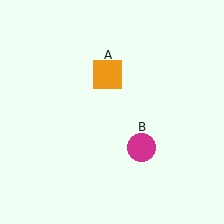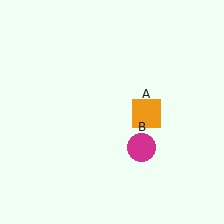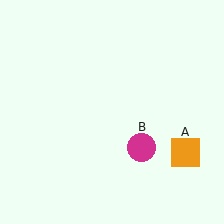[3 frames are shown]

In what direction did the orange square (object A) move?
The orange square (object A) moved down and to the right.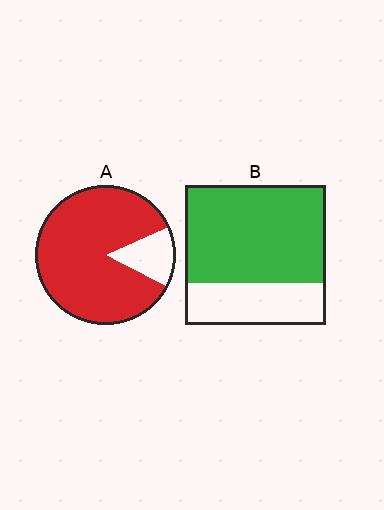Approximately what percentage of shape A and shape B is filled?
A is approximately 85% and B is approximately 70%.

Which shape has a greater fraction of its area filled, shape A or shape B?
Shape A.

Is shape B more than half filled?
Yes.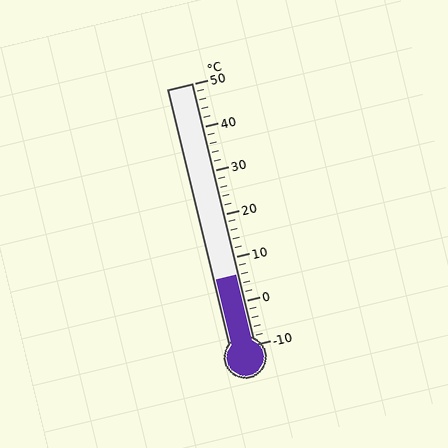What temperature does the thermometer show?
The thermometer shows approximately 6°C.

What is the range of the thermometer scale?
The thermometer scale ranges from -10°C to 50°C.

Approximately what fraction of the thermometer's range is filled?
The thermometer is filled to approximately 25% of its range.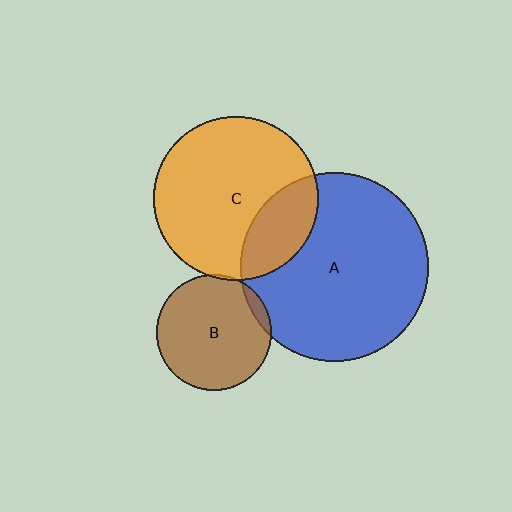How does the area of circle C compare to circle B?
Approximately 2.0 times.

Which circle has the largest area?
Circle A (blue).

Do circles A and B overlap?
Yes.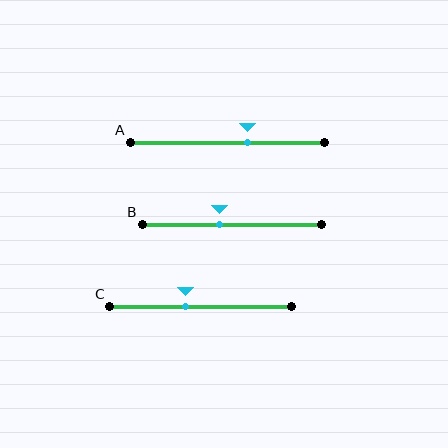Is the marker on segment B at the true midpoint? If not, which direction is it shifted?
No, the marker on segment B is shifted to the left by about 7% of the segment length.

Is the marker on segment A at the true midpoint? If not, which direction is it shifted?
No, the marker on segment A is shifted to the right by about 10% of the segment length.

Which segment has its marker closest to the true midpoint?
Segment B has its marker closest to the true midpoint.